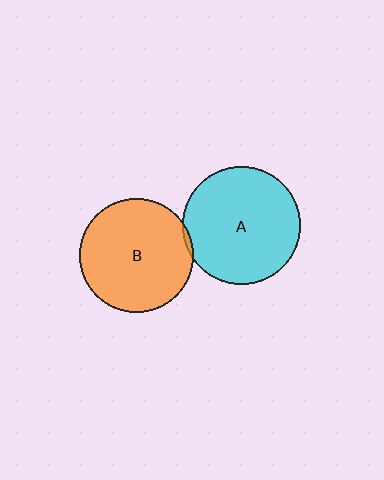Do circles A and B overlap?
Yes.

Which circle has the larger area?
Circle A (cyan).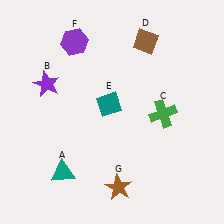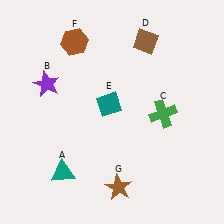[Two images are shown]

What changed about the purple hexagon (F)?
In Image 1, F is purple. In Image 2, it changed to brown.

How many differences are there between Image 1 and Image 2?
There is 1 difference between the two images.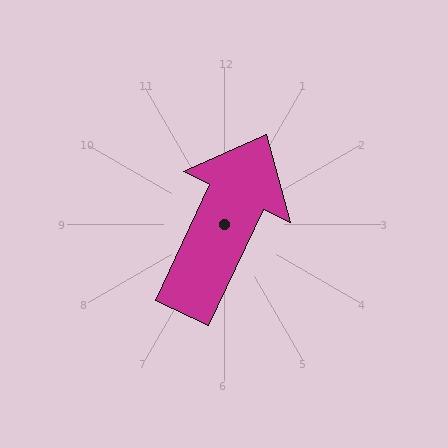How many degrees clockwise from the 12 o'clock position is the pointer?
Approximately 25 degrees.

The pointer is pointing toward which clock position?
Roughly 1 o'clock.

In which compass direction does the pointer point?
Northeast.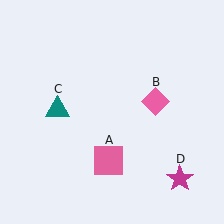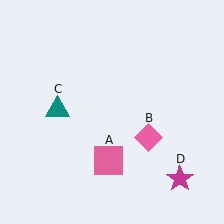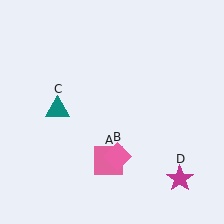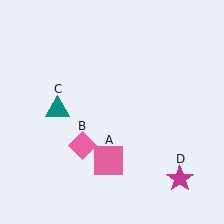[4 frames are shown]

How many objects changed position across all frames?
1 object changed position: pink diamond (object B).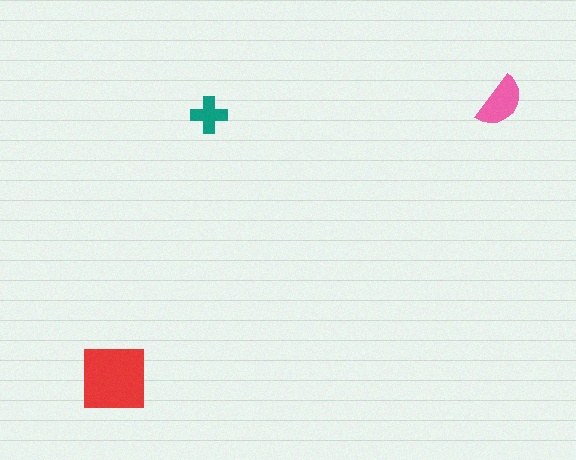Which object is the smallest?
The teal cross.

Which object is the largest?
The red square.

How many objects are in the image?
There are 3 objects in the image.